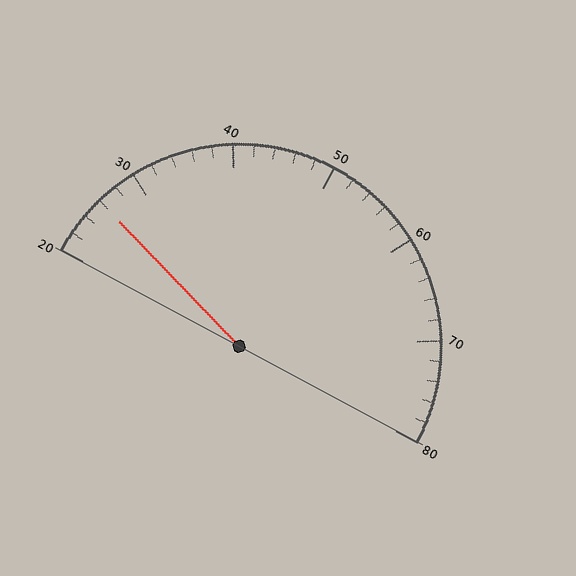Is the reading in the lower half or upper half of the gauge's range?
The reading is in the lower half of the range (20 to 80).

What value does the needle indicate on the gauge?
The needle indicates approximately 26.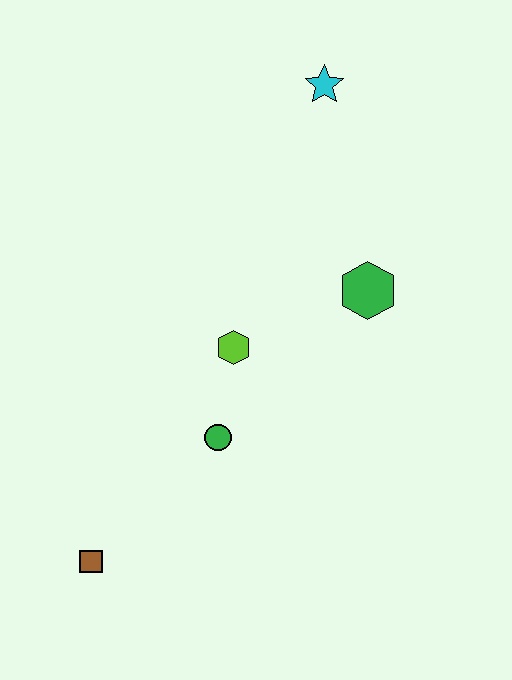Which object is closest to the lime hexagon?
The green circle is closest to the lime hexagon.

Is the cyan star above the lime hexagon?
Yes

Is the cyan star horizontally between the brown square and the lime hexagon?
No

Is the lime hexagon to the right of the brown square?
Yes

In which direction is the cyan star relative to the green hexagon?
The cyan star is above the green hexagon.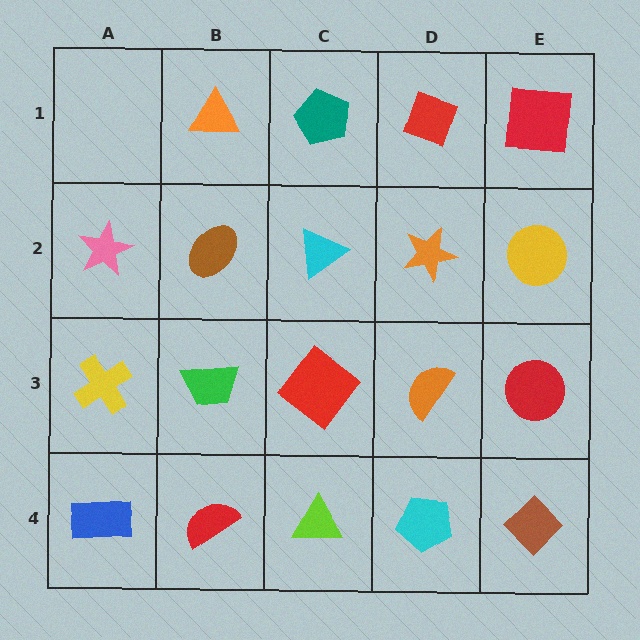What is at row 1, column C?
A teal pentagon.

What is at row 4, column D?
A cyan pentagon.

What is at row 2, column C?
A cyan triangle.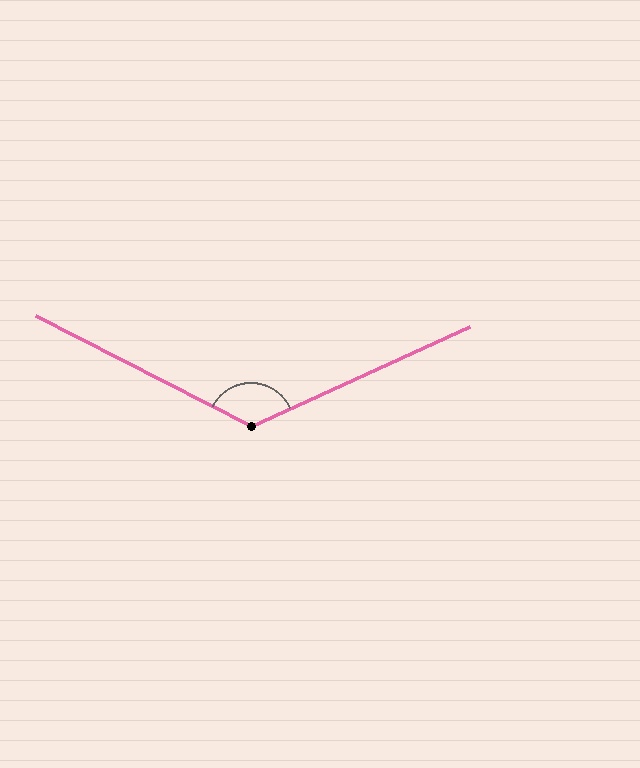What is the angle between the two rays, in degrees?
Approximately 129 degrees.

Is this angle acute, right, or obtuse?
It is obtuse.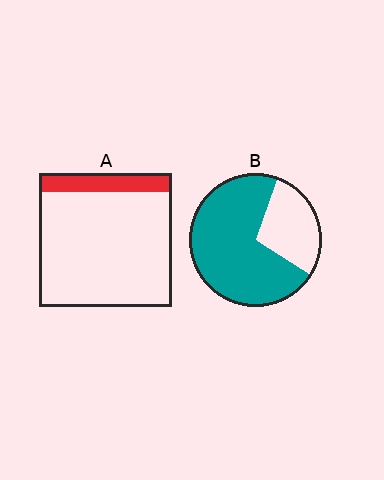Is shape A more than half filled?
No.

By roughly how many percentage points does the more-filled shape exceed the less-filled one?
By roughly 55 percentage points (B over A).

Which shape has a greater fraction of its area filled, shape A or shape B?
Shape B.